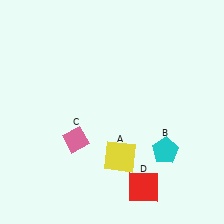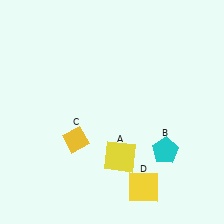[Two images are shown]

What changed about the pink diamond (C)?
In Image 1, C is pink. In Image 2, it changed to yellow.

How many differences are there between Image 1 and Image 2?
There are 2 differences between the two images.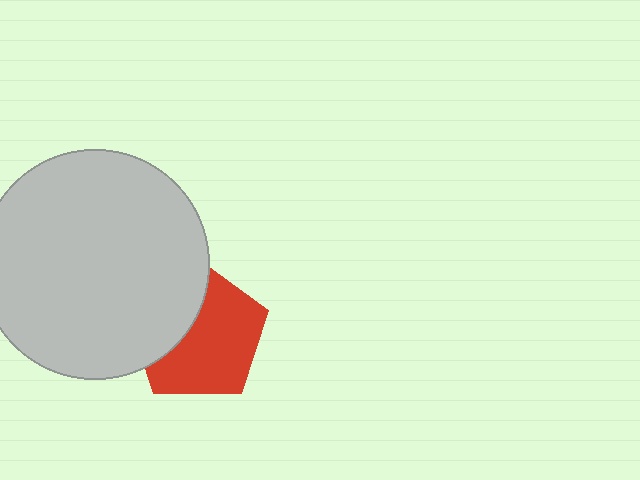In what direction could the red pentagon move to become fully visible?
The red pentagon could move right. That would shift it out from behind the light gray circle entirely.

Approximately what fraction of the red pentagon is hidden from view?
Roughly 36% of the red pentagon is hidden behind the light gray circle.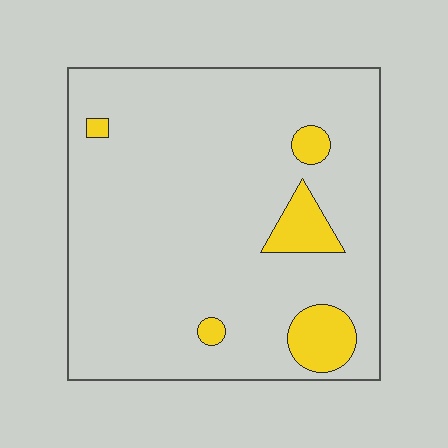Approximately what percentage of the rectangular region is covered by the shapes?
Approximately 10%.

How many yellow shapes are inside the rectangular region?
5.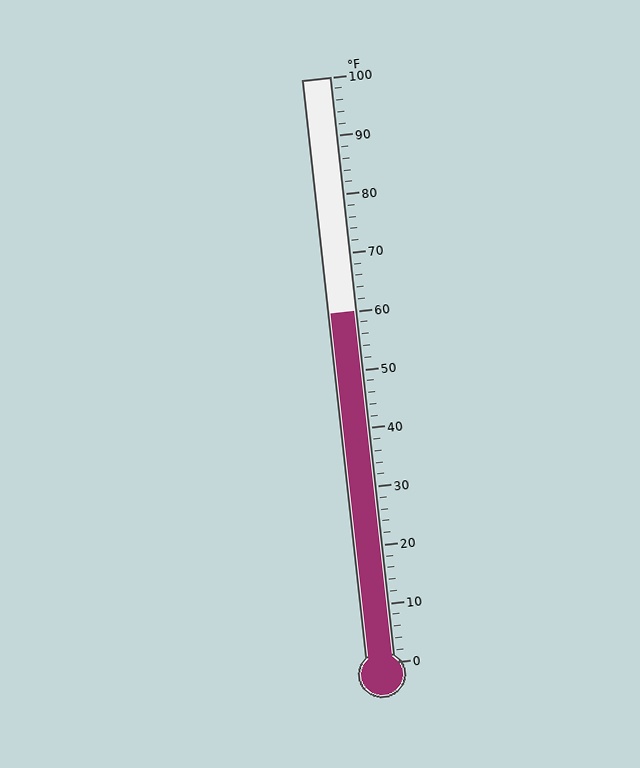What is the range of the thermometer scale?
The thermometer scale ranges from 0°F to 100°F.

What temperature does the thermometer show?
The thermometer shows approximately 60°F.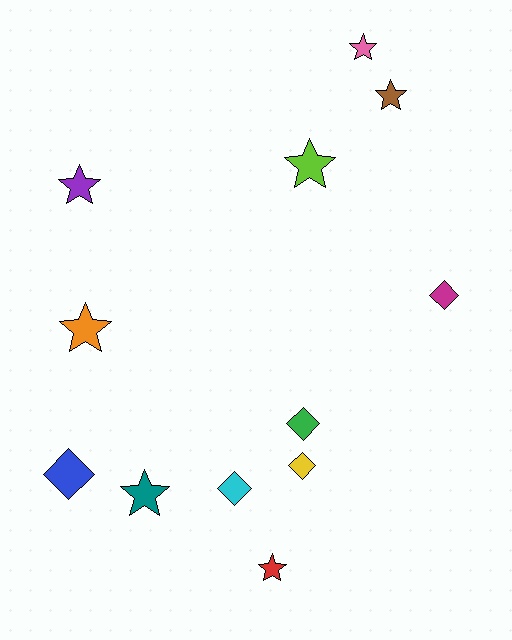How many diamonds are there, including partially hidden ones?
There are 5 diamonds.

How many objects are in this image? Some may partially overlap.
There are 12 objects.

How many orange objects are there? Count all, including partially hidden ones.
There is 1 orange object.